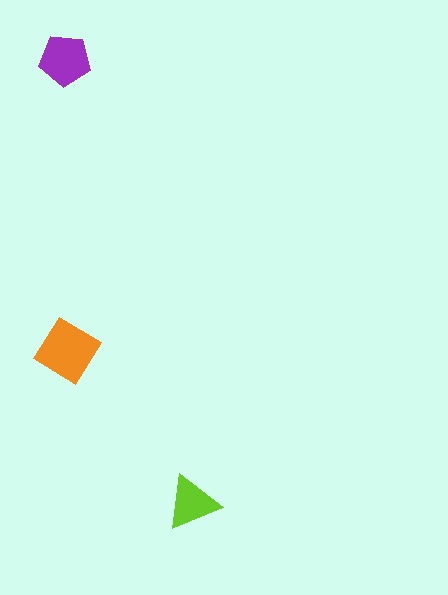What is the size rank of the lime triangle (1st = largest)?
3rd.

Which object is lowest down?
The lime triangle is bottommost.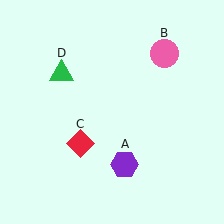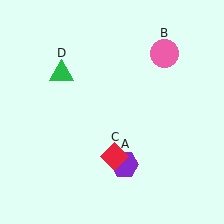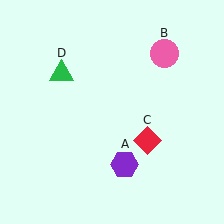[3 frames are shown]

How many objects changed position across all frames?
1 object changed position: red diamond (object C).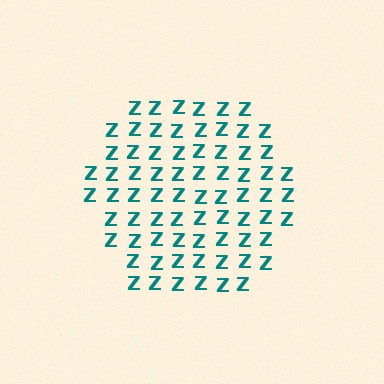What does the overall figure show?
The overall figure shows a hexagon.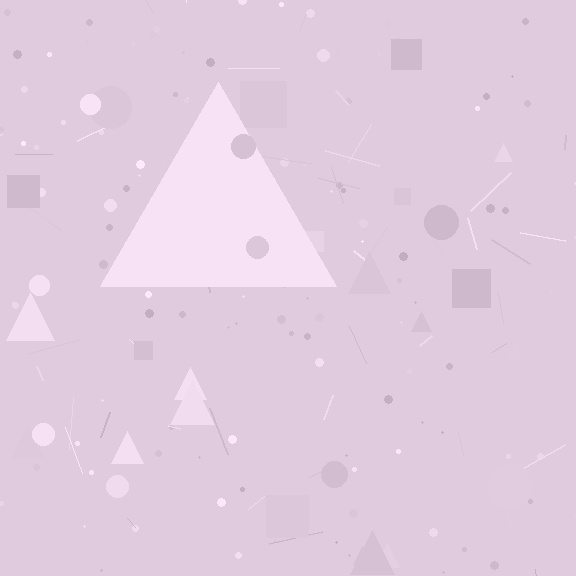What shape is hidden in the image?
A triangle is hidden in the image.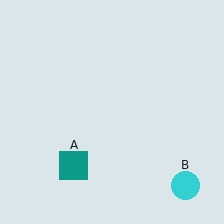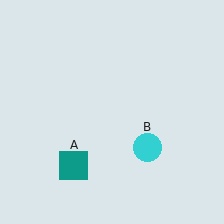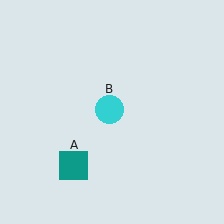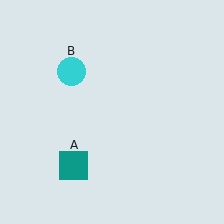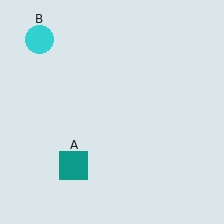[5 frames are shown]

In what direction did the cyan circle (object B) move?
The cyan circle (object B) moved up and to the left.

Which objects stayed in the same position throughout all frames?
Teal square (object A) remained stationary.